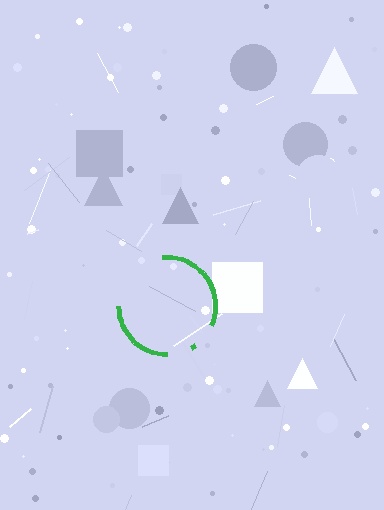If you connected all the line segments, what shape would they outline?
They would outline a circle.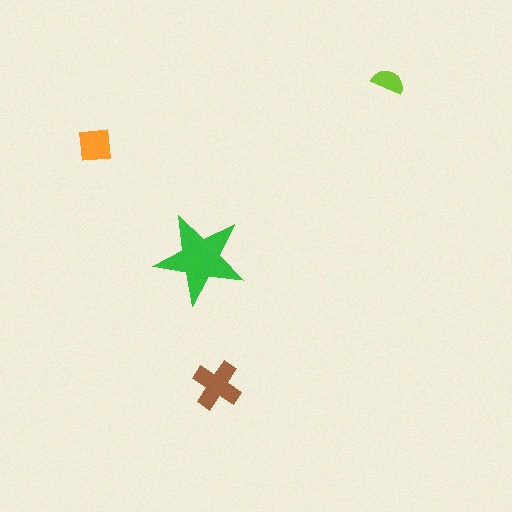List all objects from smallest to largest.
The lime semicircle, the orange square, the brown cross, the green star.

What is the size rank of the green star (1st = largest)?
1st.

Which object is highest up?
The lime semicircle is topmost.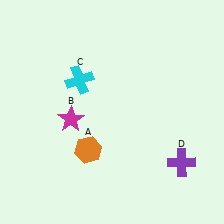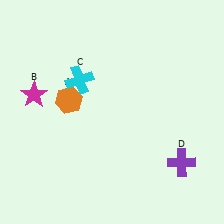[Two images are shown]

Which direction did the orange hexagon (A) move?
The orange hexagon (A) moved up.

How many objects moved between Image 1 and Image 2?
2 objects moved between the two images.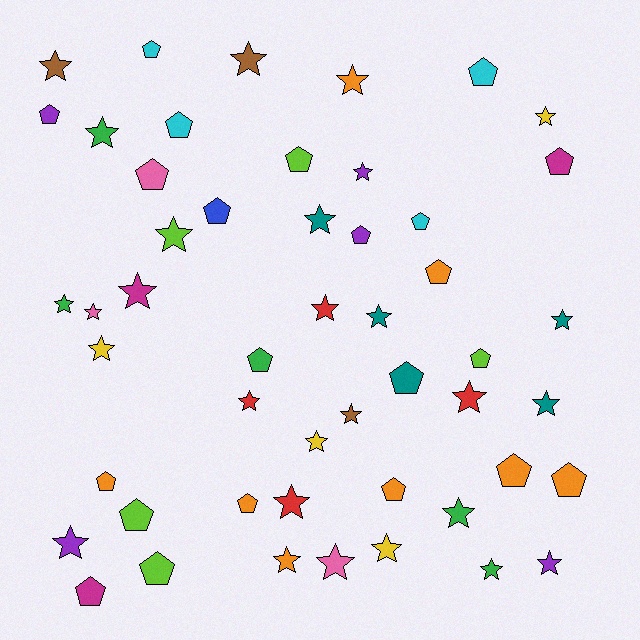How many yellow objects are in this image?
There are 4 yellow objects.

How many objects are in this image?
There are 50 objects.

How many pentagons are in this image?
There are 22 pentagons.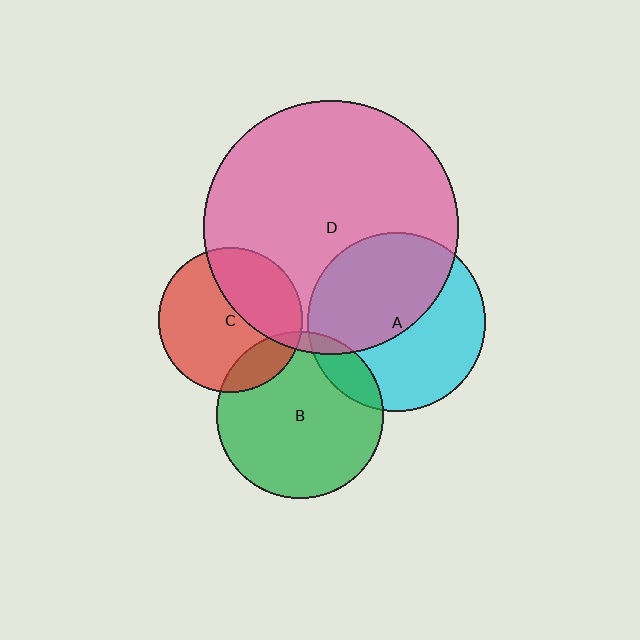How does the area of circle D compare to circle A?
Approximately 2.0 times.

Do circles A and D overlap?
Yes.